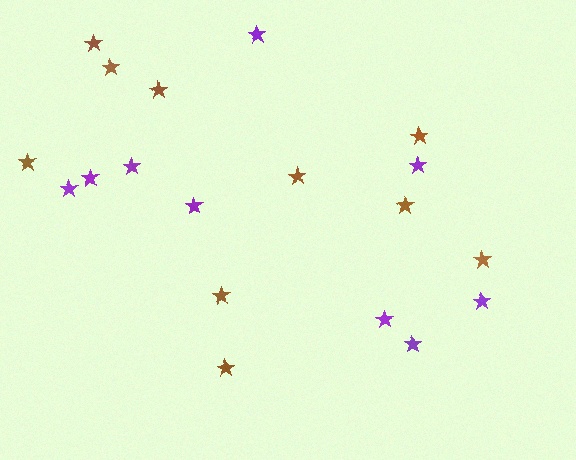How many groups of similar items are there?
There are 2 groups: one group of brown stars (10) and one group of purple stars (9).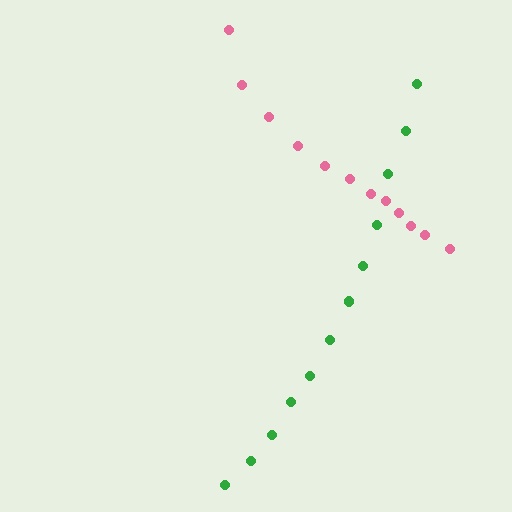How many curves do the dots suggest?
There are 2 distinct paths.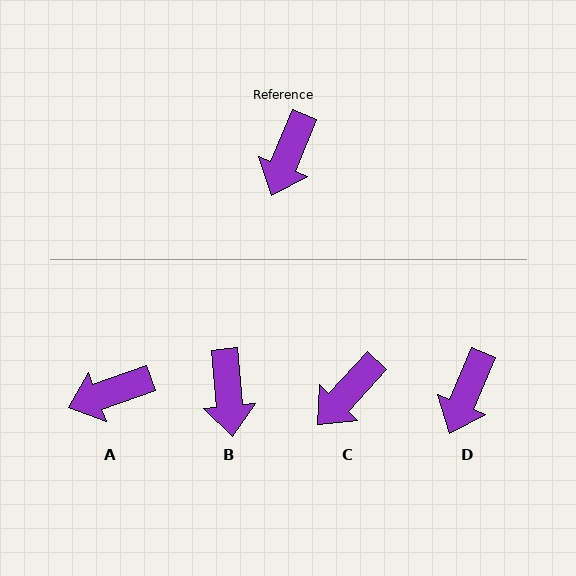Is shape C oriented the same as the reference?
No, it is off by about 20 degrees.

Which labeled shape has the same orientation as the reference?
D.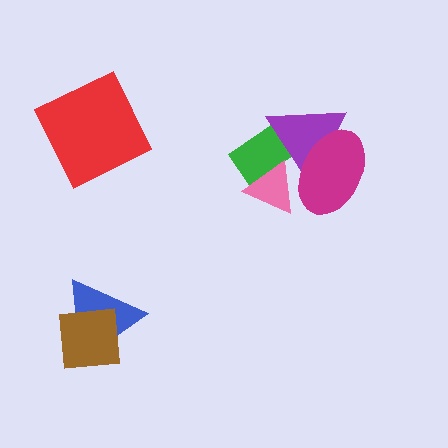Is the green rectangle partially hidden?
Yes, it is partially covered by another shape.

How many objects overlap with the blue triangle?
1 object overlaps with the blue triangle.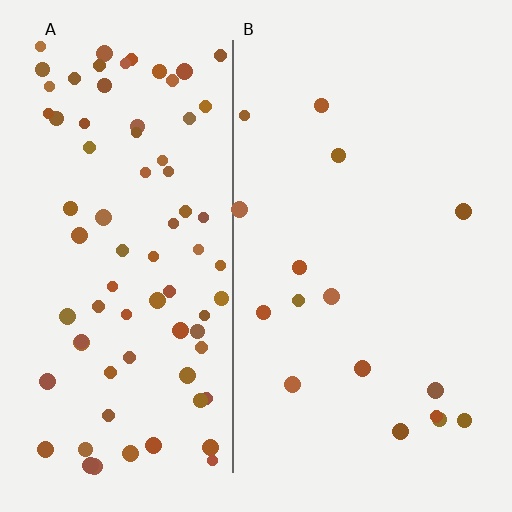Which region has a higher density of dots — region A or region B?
A (the left).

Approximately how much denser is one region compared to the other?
Approximately 4.8× — region A over region B.